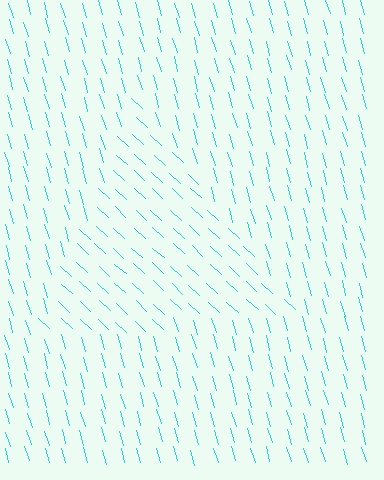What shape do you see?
I see a triangle.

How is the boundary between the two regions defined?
The boundary is defined purely by a change in line orientation (approximately 31 degrees difference). All lines are the same color and thickness.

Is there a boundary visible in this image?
Yes, there is a texture boundary formed by a change in line orientation.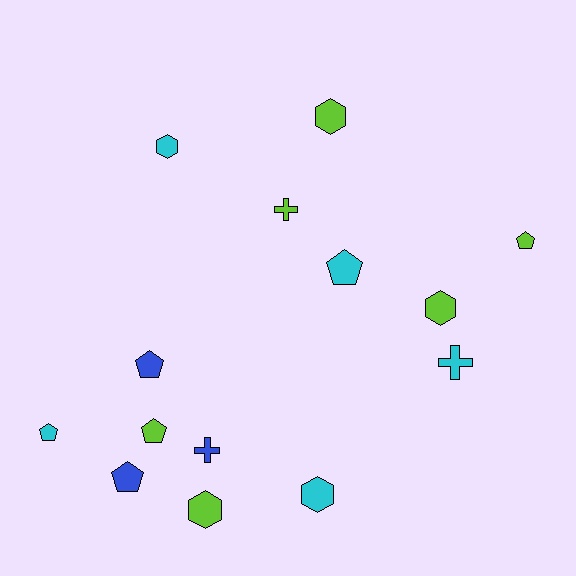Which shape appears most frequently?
Pentagon, with 6 objects.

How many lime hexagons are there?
There are 3 lime hexagons.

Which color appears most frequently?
Lime, with 6 objects.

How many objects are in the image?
There are 14 objects.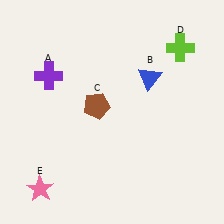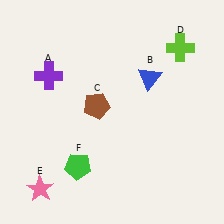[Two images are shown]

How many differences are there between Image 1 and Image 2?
There is 1 difference between the two images.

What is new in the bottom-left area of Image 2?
A green pentagon (F) was added in the bottom-left area of Image 2.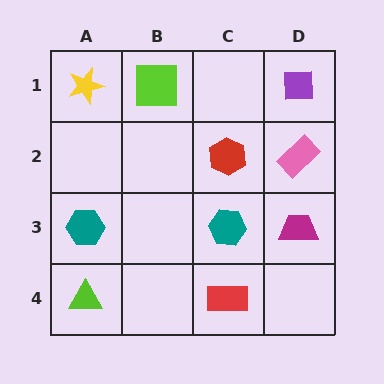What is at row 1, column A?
A yellow star.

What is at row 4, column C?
A red rectangle.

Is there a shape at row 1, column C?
No, that cell is empty.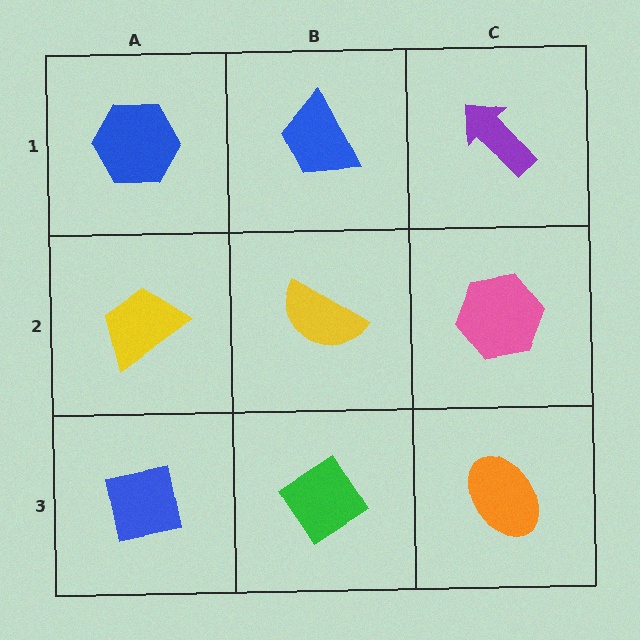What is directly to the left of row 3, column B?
A blue square.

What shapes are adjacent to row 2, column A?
A blue hexagon (row 1, column A), a blue square (row 3, column A), a yellow semicircle (row 2, column B).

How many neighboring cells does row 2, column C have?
3.